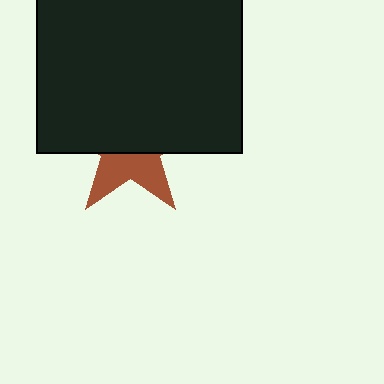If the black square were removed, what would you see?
You would see the complete brown star.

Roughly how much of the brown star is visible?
A small part of it is visible (roughly 40%).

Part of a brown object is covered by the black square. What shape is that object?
It is a star.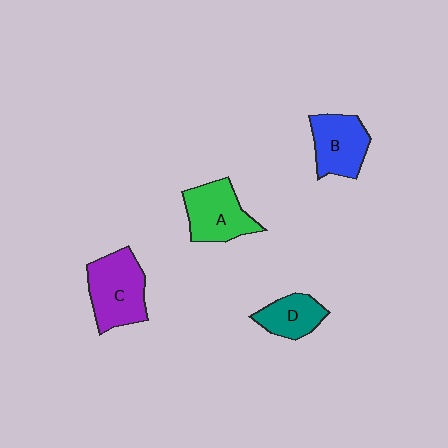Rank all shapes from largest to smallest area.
From largest to smallest: C (purple), A (green), B (blue), D (teal).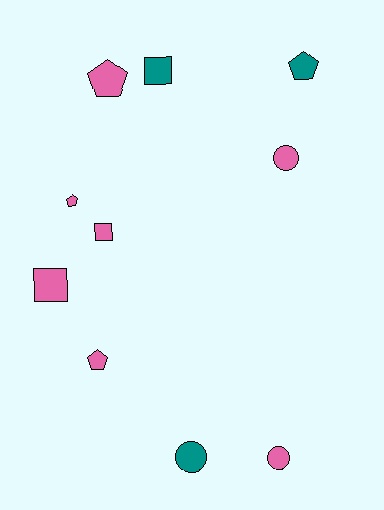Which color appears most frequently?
Pink, with 7 objects.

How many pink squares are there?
There are 2 pink squares.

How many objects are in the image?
There are 10 objects.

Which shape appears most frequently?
Pentagon, with 4 objects.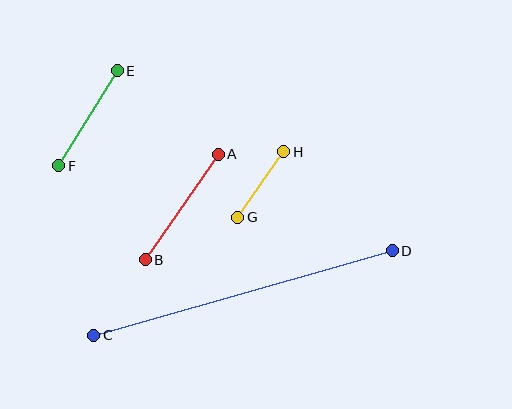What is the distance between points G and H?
The distance is approximately 80 pixels.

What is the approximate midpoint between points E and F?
The midpoint is at approximately (88, 118) pixels.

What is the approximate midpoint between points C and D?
The midpoint is at approximately (243, 293) pixels.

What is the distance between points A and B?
The distance is approximately 128 pixels.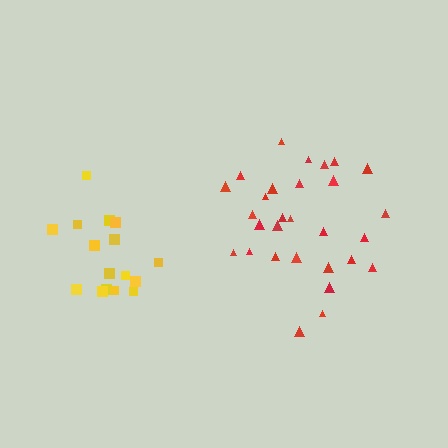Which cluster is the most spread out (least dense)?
Red.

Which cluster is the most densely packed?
Yellow.